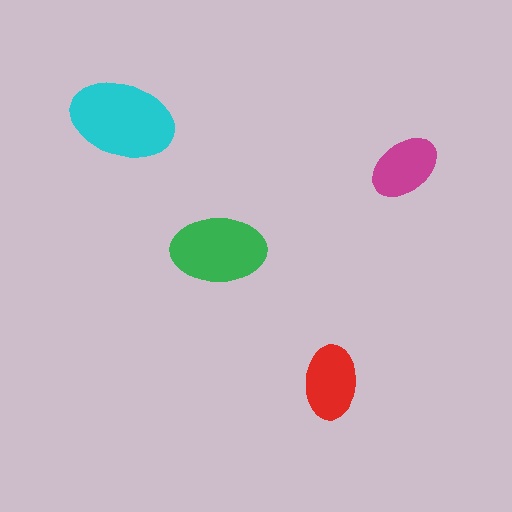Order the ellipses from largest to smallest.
the cyan one, the green one, the red one, the magenta one.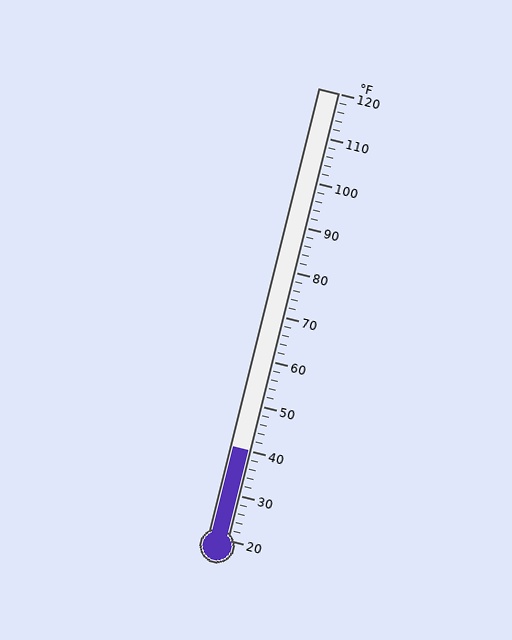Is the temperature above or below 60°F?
The temperature is below 60°F.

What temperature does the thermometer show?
The thermometer shows approximately 40°F.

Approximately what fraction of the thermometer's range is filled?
The thermometer is filled to approximately 20% of its range.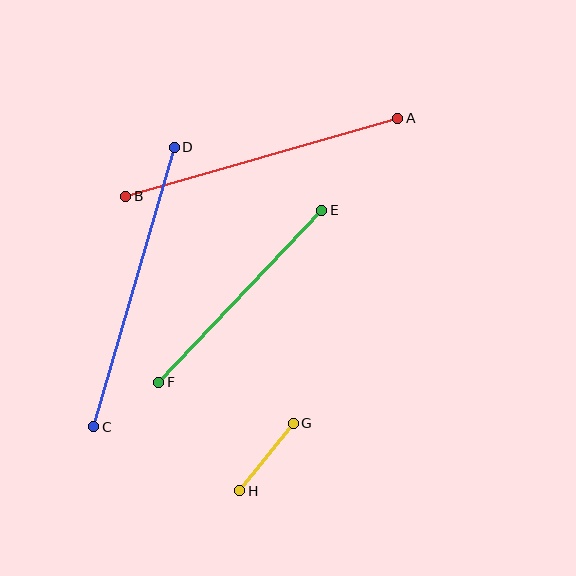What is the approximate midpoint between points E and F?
The midpoint is at approximately (240, 296) pixels.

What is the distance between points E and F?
The distance is approximately 237 pixels.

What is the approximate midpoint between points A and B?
The midpoint is at approximately (262, 157) pixels.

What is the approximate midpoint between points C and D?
The midpoint is at approximately (134, 287) pixels.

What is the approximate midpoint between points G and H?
The midpoint is at approximately (266, 457) pixels.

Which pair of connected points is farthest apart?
Points C and D are farthest apart.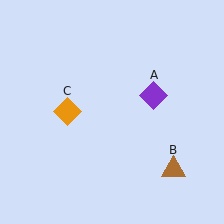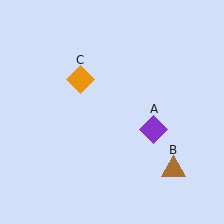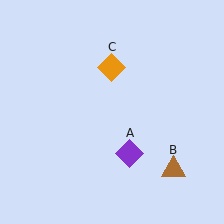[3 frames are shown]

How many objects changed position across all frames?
2 objects changed position: purple diamond (object A), orange diamond (object C).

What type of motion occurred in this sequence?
The purple diamond (object A), orange diamond (object C) rotated clockwise around the center of the scene.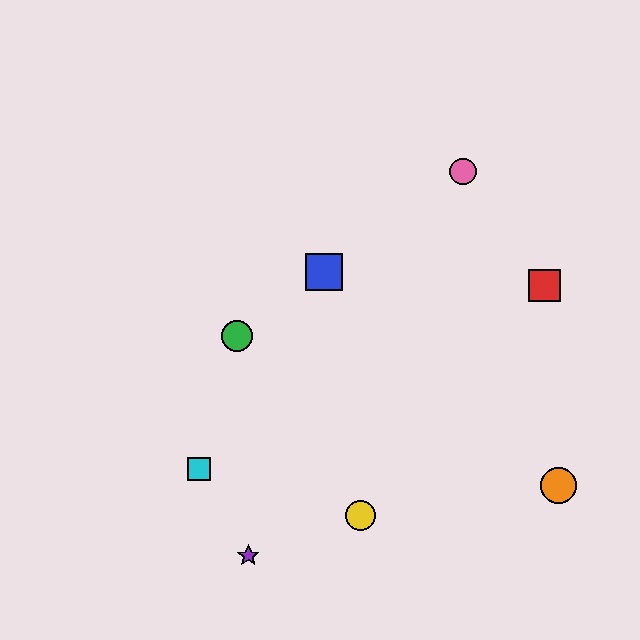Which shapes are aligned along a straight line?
The blue square, the green circle, the pink circle are aligned along a straight line.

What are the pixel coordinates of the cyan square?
The cyan square is at (199, 469).